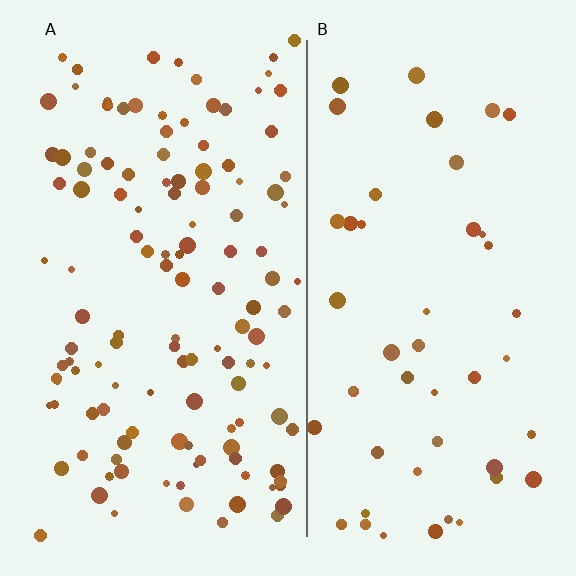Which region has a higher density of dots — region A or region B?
A (the left).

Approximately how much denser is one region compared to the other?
Approximately 2.7× — region A over region B.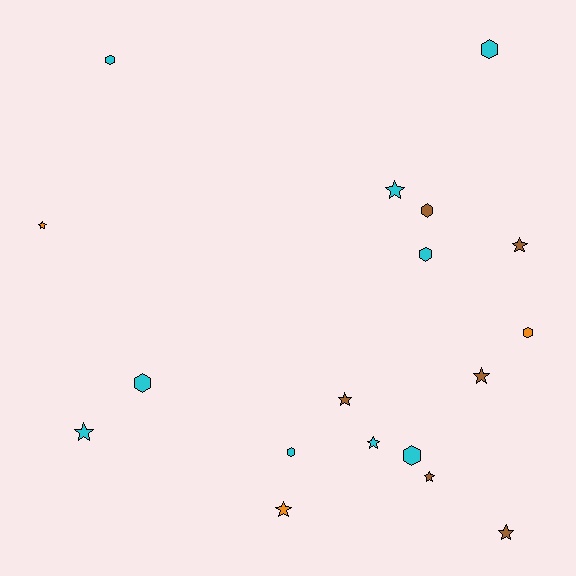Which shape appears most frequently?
Star, with 10 objects.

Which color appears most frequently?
Cyan, with 9 objects.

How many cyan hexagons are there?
There are 6 cyan hexagons.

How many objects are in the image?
There are 18 objects.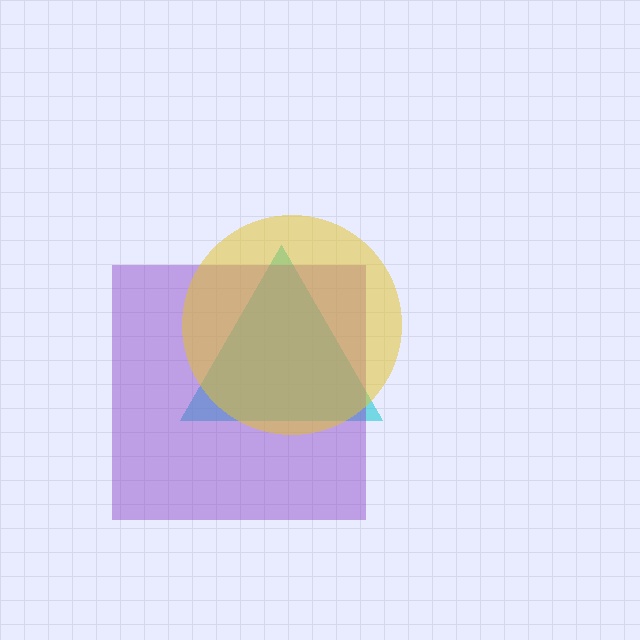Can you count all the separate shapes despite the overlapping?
Yes, there are 3 separate shapes.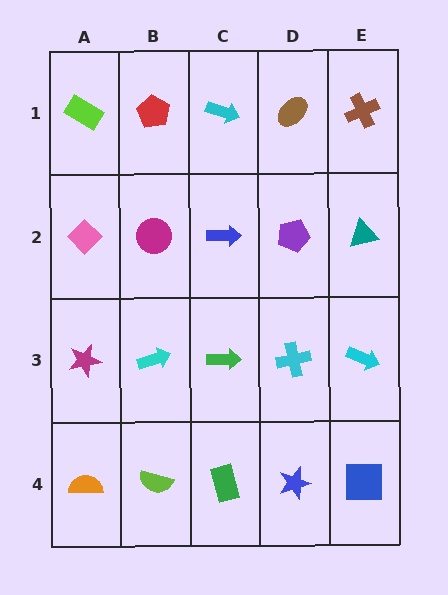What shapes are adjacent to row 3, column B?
A magenta circle (row 2, column B), a lime semicircle (row 4, column B), a magenta star (row 3, column A), a green arrow (row 3, column C).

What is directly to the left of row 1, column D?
A cyan arrow.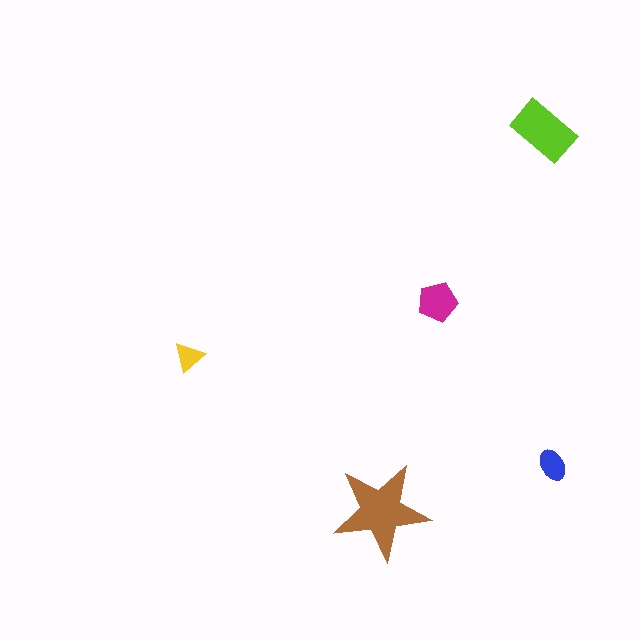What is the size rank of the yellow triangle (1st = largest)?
5th.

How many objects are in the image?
There are 5 objects in the image.